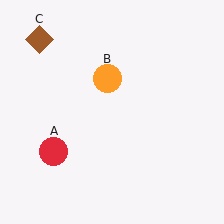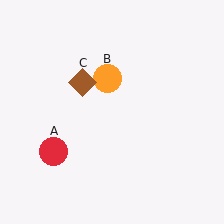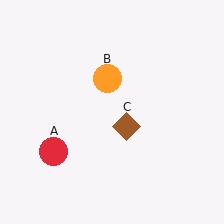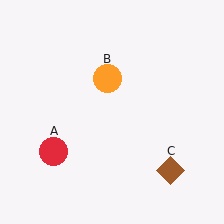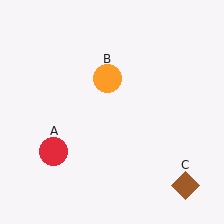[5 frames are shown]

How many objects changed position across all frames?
1 object changed position: brown diamond (object C).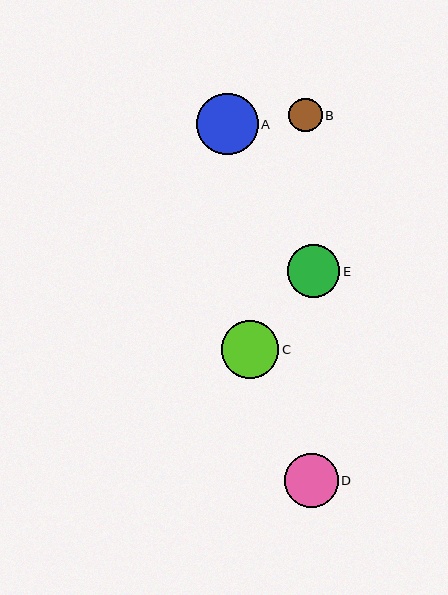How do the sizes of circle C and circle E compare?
Circle C and circle E are approximately the same size.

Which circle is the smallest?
Circle B is the smallest with a size of approximately 33 pixels.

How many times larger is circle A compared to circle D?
Circle A is approximately 1.1 times the size of circle D.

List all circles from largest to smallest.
From largest to smallest: A, C, D, E, B.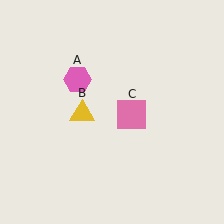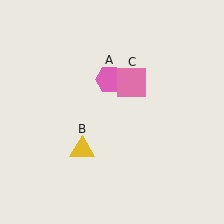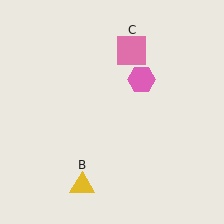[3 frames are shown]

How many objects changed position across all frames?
3 objects changed position: pink hexagon (object A), yellow triangle (object B), pink square (object C).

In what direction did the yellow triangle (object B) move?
The yellow triangle (object B) moved down.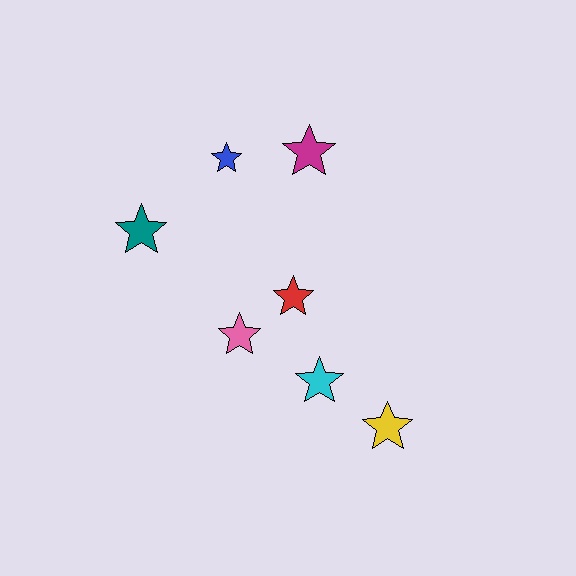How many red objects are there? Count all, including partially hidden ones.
There is 1 red object.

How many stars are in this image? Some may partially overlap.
There are 7 stars.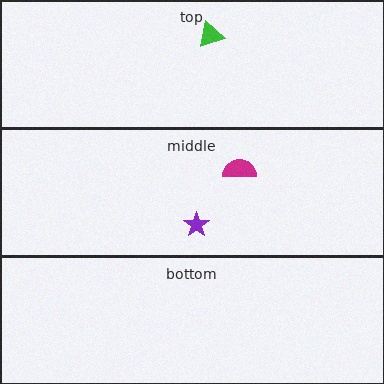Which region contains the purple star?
The middle region.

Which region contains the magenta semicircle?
The middle region.